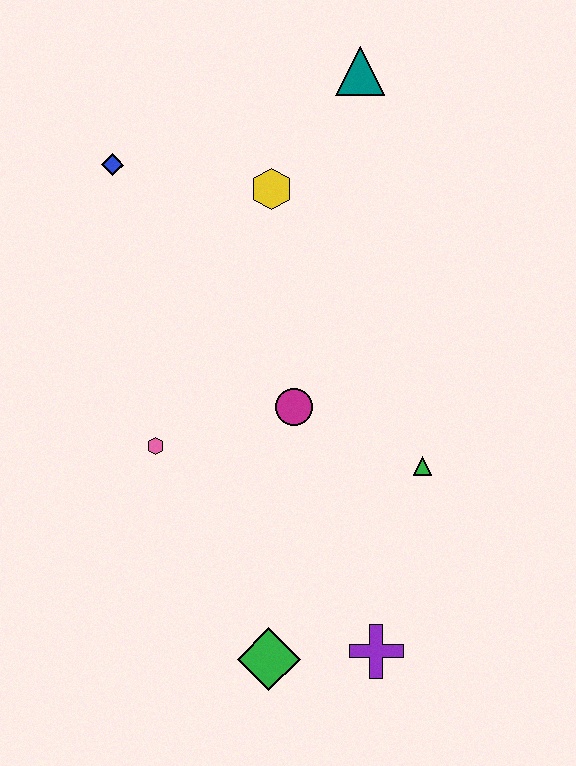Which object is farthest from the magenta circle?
The teal triangle is farthest from the magenta circle.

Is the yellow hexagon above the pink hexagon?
Yes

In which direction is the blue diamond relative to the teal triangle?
The blue diamond is to the left of the teal triangle.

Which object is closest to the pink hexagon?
The magenta circle is closest to the pink hexagon.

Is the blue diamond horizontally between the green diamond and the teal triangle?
No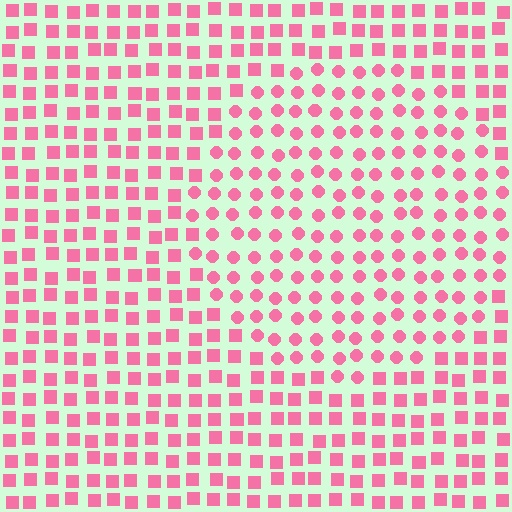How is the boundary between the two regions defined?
The boundary is defined by a change in element shape: circles inside vs. squares outside. All elements share the same color and spacing.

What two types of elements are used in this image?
The image uses circles inside the circle region and squares outside it.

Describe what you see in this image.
The image is filled with small pink elements arranged in a uniform grid. A circle-shaped region contains circles, while the surrounding area contains squares. The boundary is defined purely by the change in element shape.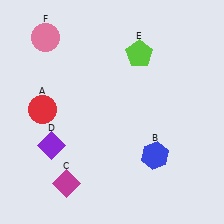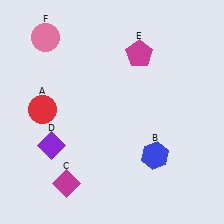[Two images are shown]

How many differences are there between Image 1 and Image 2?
There is 1 difference between the two images.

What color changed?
The pentagon (E) changed from lime in Image 1 to magenta in Image 2.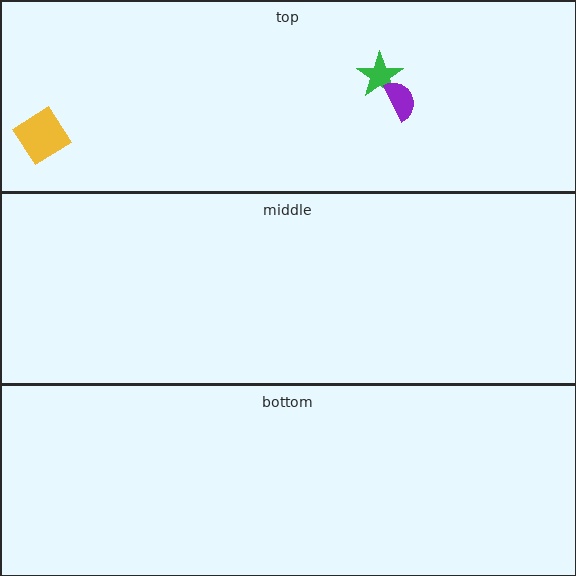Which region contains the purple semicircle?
The top region.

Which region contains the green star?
The top region.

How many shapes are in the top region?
3.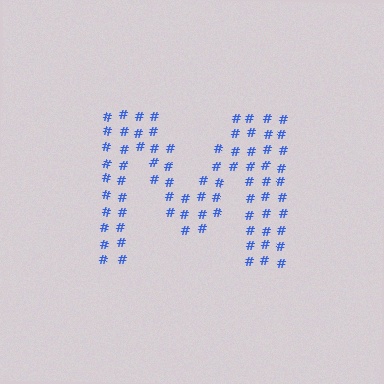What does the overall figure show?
The overall figure shows the letter M.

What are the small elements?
The small elements are hash symbols.